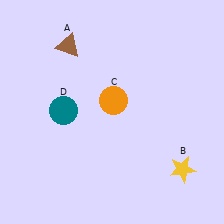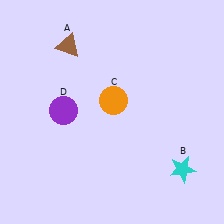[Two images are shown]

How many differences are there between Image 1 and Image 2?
There are 2 differences between the two images.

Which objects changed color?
B changed from yellow to cyan. D changed from teal to purple.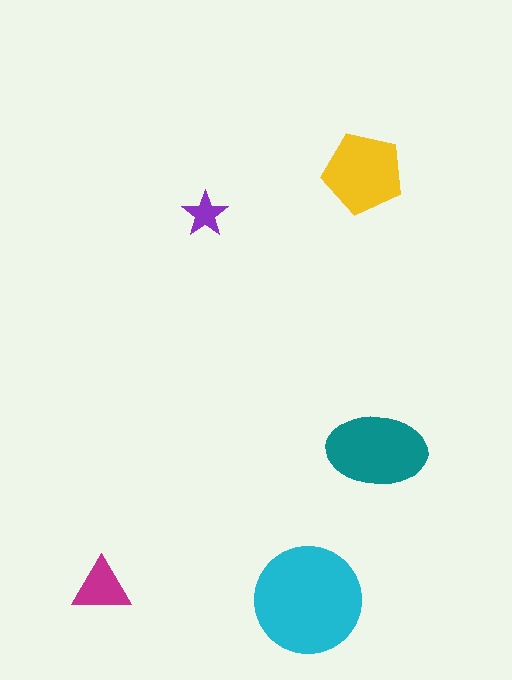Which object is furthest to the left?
The magenta triangle is leftmost.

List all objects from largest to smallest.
The cyan circle, the teal ellipse, the yellow pentagon, the magenta triangle, the purple star.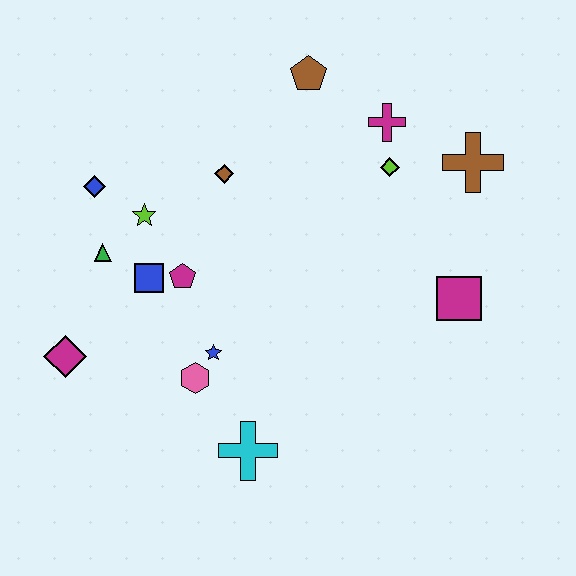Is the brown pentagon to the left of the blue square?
No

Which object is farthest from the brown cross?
The magenta diamond is farthest from the brown cross.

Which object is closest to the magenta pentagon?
The blue square is closest to the magenta pentagon.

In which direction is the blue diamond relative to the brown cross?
The blue diamond is to the left of the brown cross.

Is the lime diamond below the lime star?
No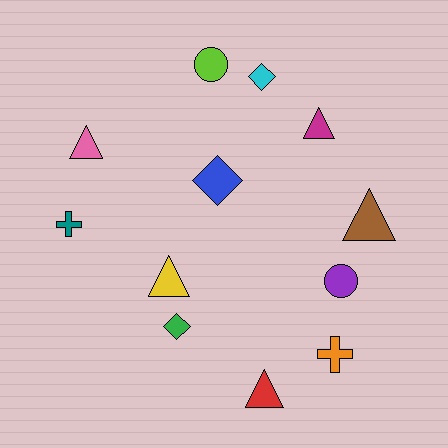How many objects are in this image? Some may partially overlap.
There are 12 objects.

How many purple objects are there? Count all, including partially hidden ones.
There is 1 purple object.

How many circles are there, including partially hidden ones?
There are 2 circles.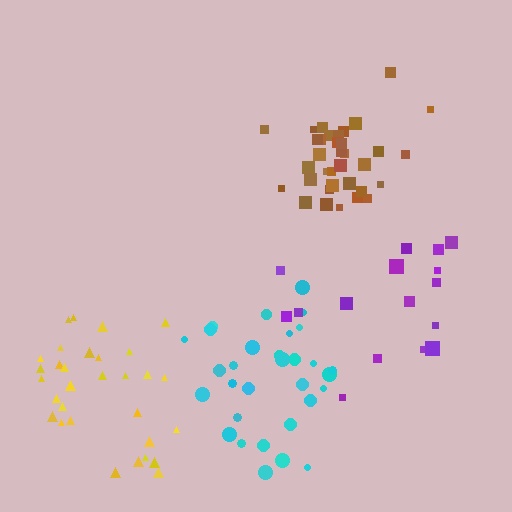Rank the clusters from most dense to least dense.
brown, cyan, yellow, purple.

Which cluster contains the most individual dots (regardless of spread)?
Brown (35).